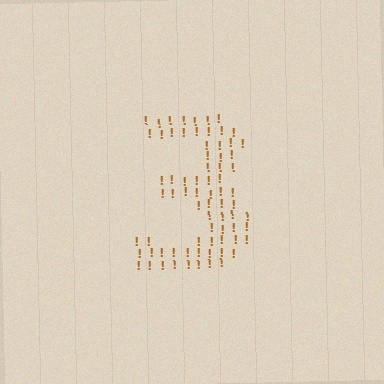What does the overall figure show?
The overall figure shows the digit 3.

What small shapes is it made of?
It is made of small exclamation marks.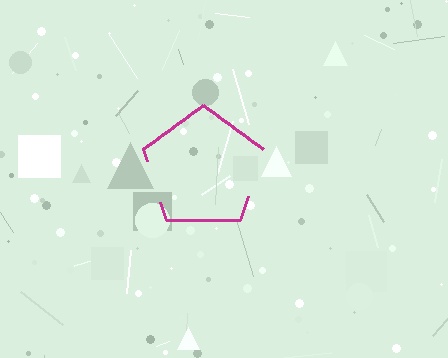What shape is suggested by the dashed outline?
The dashed outline suggests a pentagon.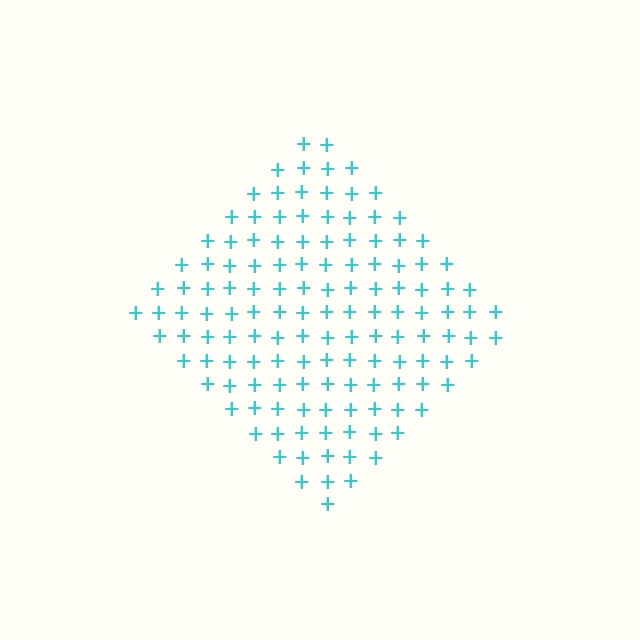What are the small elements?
The small elements are plus signs.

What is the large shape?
The large shape is a diamond.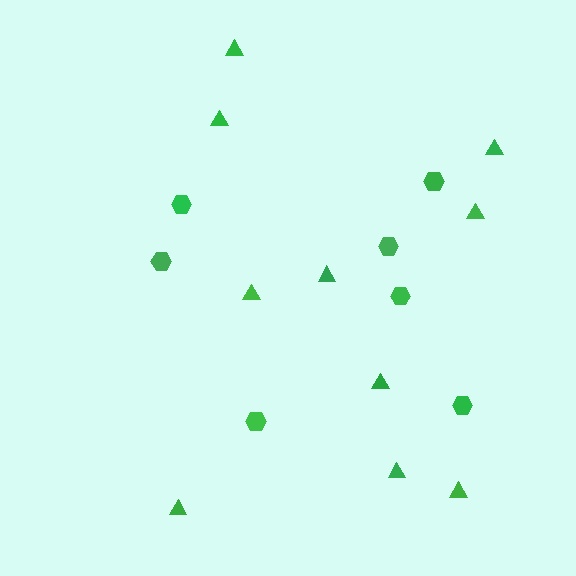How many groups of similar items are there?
There are 2 groups: one group of hexagons (7) and one group of triangles (10).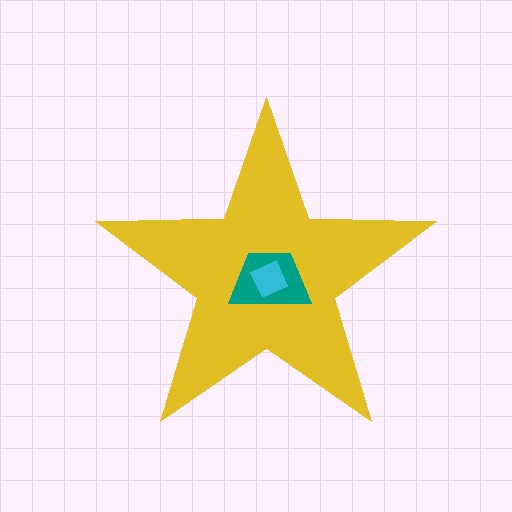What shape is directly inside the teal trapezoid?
The cyan diamond.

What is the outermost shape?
The yellow star.